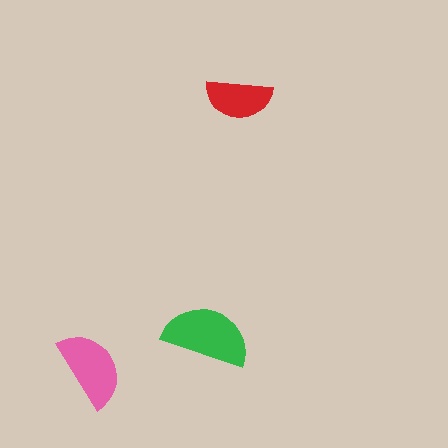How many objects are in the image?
There are 3 objects in the image.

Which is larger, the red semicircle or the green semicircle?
The green one.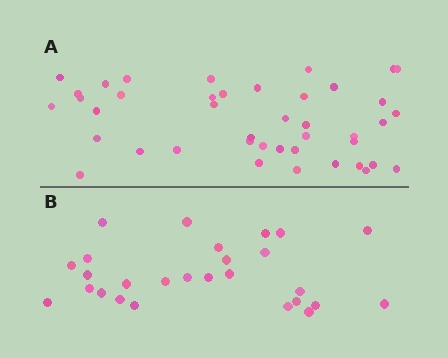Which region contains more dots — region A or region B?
Region A (the top region) has more dots.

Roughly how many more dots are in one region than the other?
Region A has approximately 15 more dots than region B.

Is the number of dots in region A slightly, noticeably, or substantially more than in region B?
Region A has substantially more. The ratio is roughly 1.6 to 1.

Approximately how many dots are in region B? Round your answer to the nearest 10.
About 30 dots. (The exact count is 27, which rounds to 30.)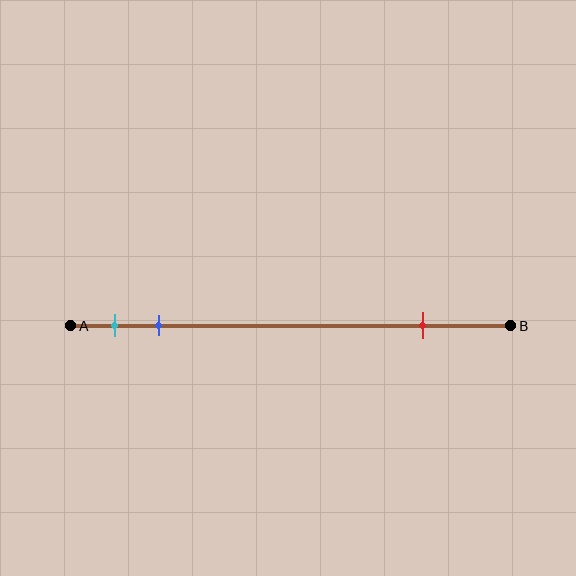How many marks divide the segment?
There are 3 marks dividing the segment.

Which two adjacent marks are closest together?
The cyan and blue marks are the closest adjacent pair.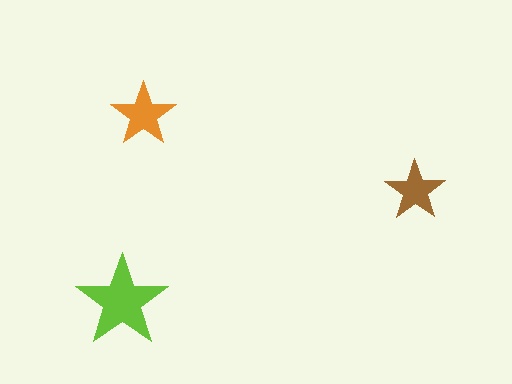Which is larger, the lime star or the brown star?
The lime one.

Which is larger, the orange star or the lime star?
The lime one.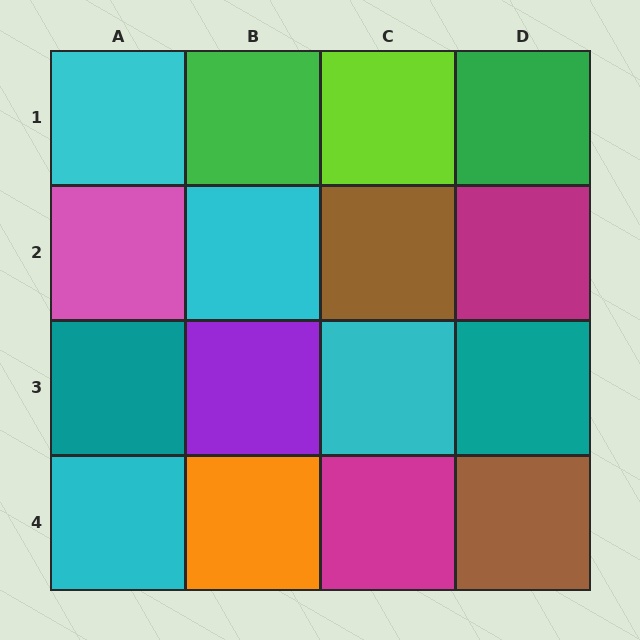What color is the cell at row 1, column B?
Green.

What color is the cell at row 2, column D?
Magenta.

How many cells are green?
2 cells are green.